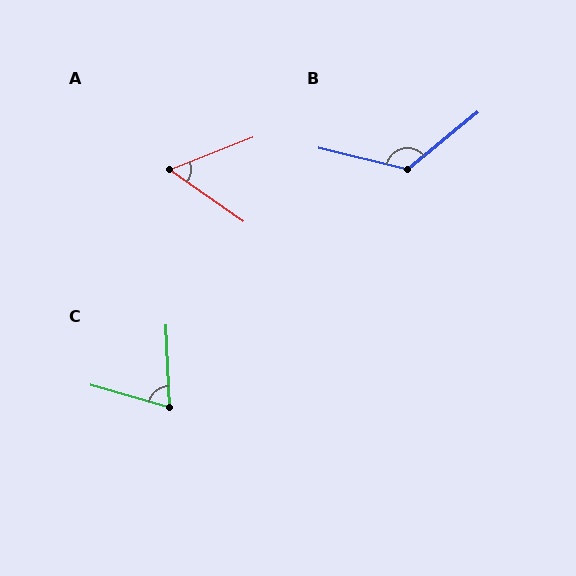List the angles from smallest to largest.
A (56°), C (72°), B (127°).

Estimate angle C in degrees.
Approximately 72 degrees.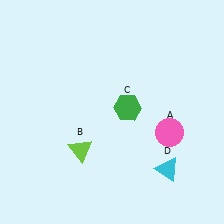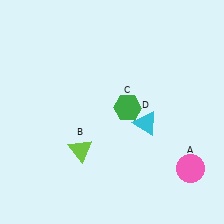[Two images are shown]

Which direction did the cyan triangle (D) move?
The cyan triangle (D) moved up.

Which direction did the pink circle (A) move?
The pink circle (A) moved down.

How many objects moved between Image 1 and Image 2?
2 objects moved between the two images.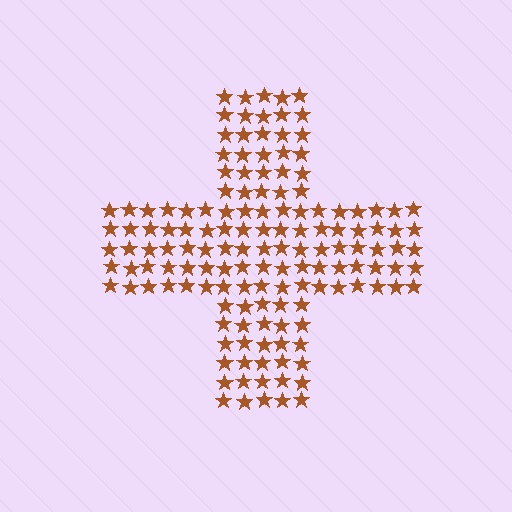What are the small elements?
The small elements are stars.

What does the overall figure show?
The overall figure shows a cross.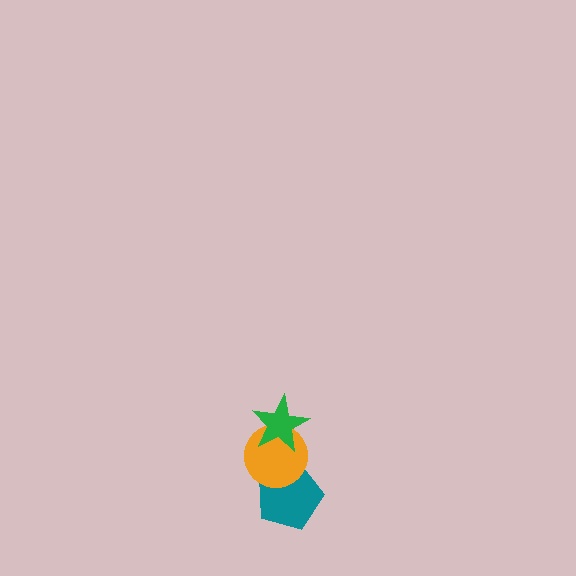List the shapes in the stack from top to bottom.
From top to bottom: the green star, the orange circle, the teal pentagon.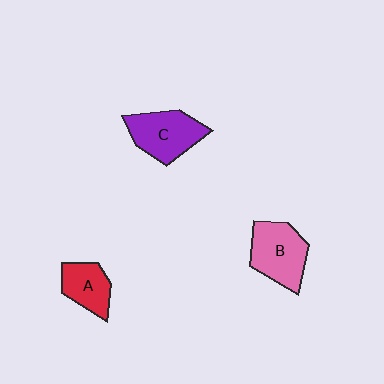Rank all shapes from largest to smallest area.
From largest to smallest: B (pink), C (purple), A (red).